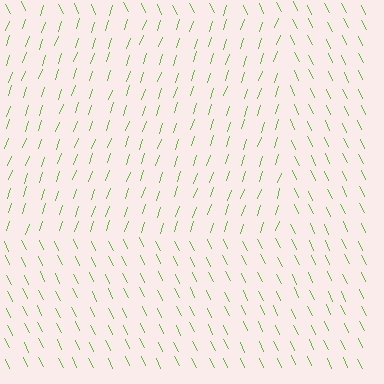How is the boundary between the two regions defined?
The boundary is defined purely by a change in line orientation (approximately 45 degrees difference). All lines are the same color and thickness.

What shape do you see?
I see a rectangle.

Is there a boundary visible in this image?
Yes, there is a texture boundary formed by a change in line orientation.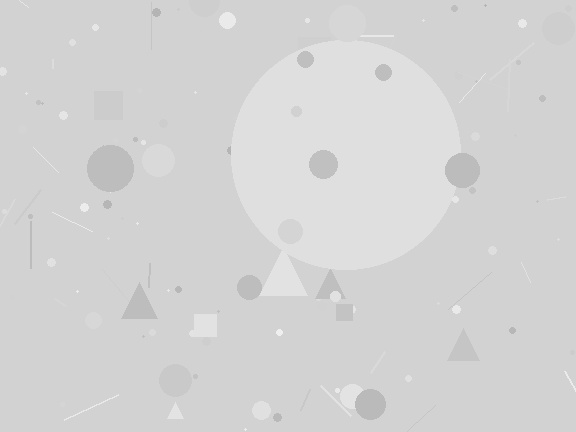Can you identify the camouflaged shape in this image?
The camouflaged shape is a circle.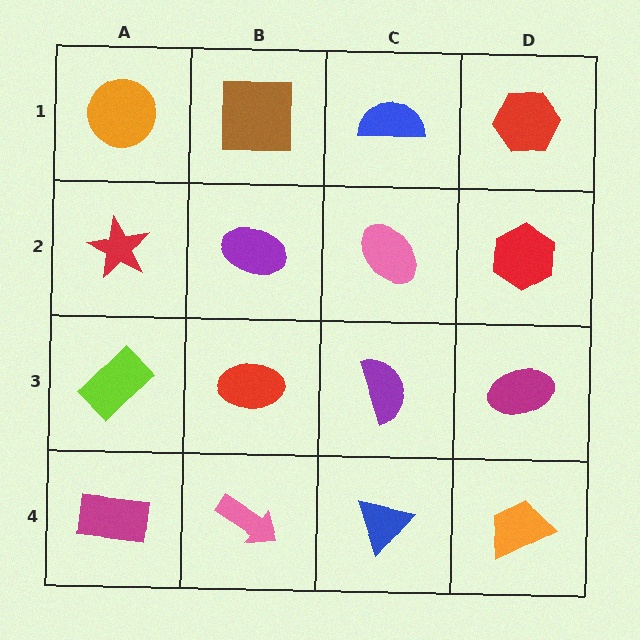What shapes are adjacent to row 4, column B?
A red ellipse (row 3, column B), a magenta rectangle (row 4, column A), a blue triangle (row 4, column C).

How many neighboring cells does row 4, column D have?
2.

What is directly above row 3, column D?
A red hexagon.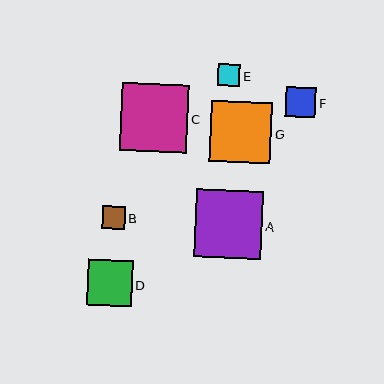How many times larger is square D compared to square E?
Square D is approximately 2.1 times the size of square E.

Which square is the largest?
Square C is the largest with a size of approximately 68 pixels.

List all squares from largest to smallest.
From largest to smallest: C, A, G, D, F, B, E.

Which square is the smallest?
Square E is the smallest with a size of approximately 22 pixels.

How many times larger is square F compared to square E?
Square F is approximately 1.4 times the size of square E.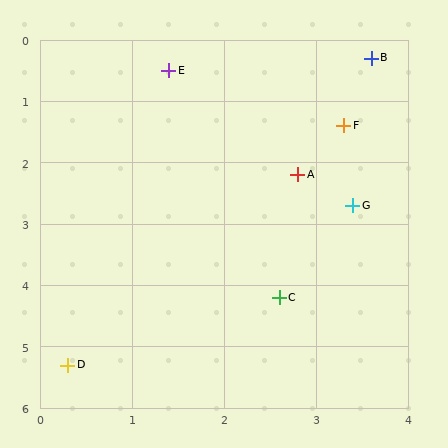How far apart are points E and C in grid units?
Points E and C are about 3.9 grid units apart.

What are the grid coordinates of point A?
Point A is at approximately (2.8, 2.2).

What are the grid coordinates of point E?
Point E is at approximately (1.4, 0.5).